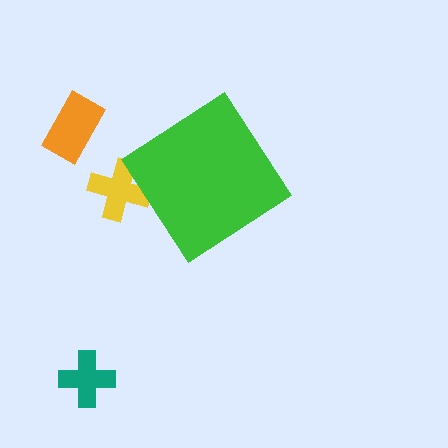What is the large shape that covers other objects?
A green diamond.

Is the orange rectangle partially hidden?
No, the orange rectangle is fully visible.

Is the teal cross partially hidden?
No, the teal cross is fully visible.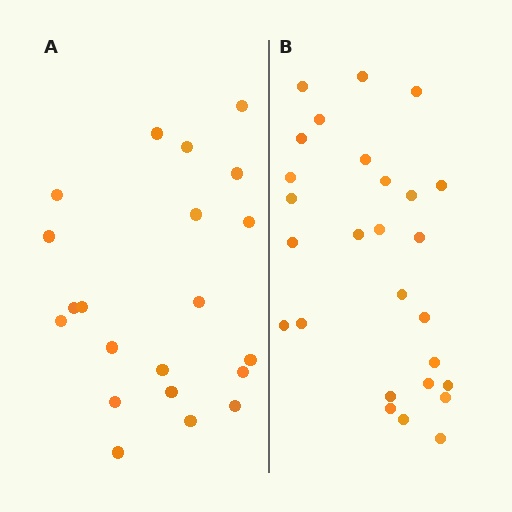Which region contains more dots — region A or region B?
Region B (the right region) has more dots.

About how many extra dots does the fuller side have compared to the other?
Region B has about 6 more dots than region A.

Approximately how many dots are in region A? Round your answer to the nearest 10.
About 20 dots. (The exact count is 21, which rounds to 20.)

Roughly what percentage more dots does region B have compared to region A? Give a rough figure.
About 30% more.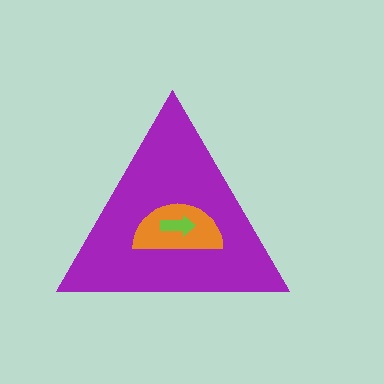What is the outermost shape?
The purple triangle.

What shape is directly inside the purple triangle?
The orange semicircle.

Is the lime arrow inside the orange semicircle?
Yes.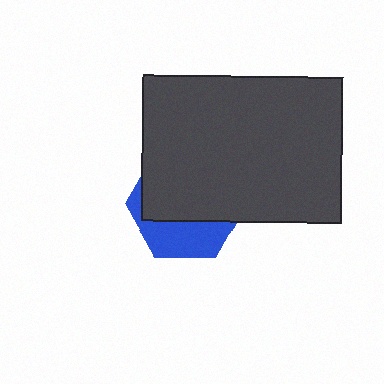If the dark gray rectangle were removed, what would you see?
You would see the complete blue hexagon.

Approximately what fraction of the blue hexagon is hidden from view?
Roughly 65% of the blue hexagon is hidden behind the dark gray rectangle.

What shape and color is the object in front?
The object in front is a dark gray rectangle.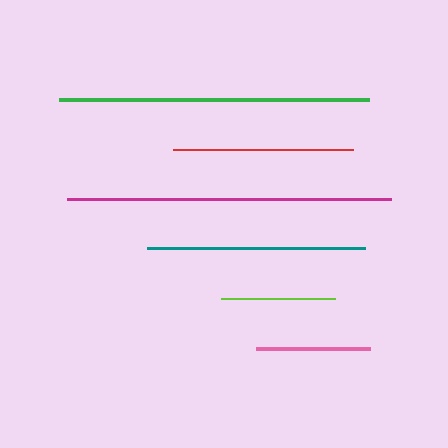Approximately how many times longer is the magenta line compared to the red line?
The magenta line is approximately 1.8 times the length of the red line.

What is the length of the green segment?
The green segment is approximately 310 pixels long.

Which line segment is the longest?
The magenta line is the longest at approximately 324 pixels.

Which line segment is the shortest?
The pink line is the shortest at approximately 114 pixels.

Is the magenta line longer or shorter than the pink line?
The magenta line is longer than the pink line.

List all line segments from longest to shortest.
From longest to shortest: magenta, green, teal, red, lime, pink.